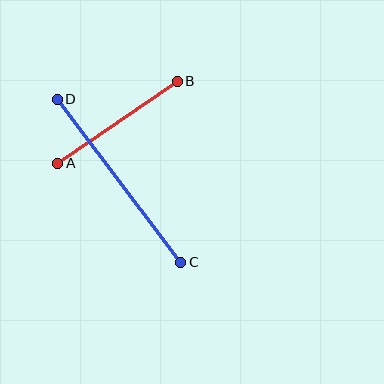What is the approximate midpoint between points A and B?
The midpoint is at approximately (117, 122) pixels.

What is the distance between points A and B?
The distance is approximately 145 pixels.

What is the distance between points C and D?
The distance is approximately 205 pixels.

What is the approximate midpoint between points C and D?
The midpoint is at approximately (119, 181) pixels.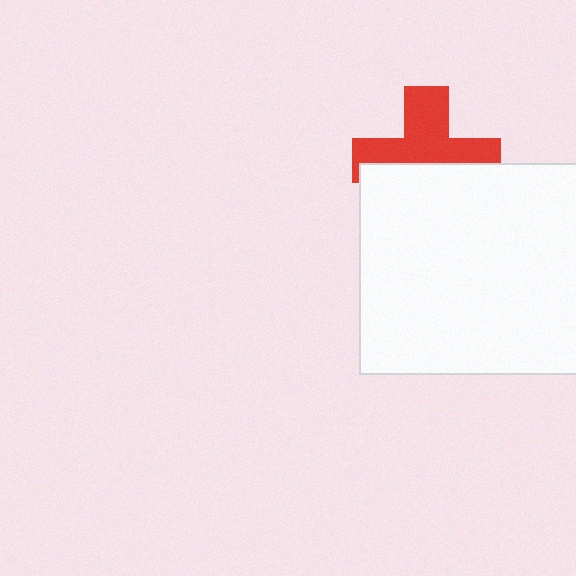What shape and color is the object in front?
The object in front is a white rectangle.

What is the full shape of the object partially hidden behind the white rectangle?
The partially hidden object is a red cross.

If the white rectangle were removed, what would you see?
You would see the complete red cross.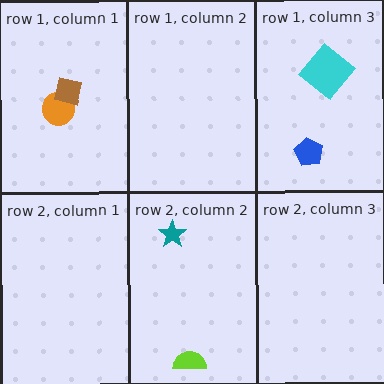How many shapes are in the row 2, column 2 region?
2.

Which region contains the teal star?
The row 2, column 2 region.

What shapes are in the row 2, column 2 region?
The lime semicircle, the teal star.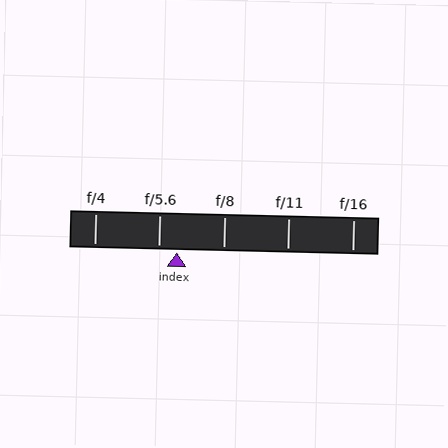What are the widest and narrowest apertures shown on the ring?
The widest aperture shown is f/4 and the narrowest is f/16.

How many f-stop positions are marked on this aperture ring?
There are 5 f-stop positions marked.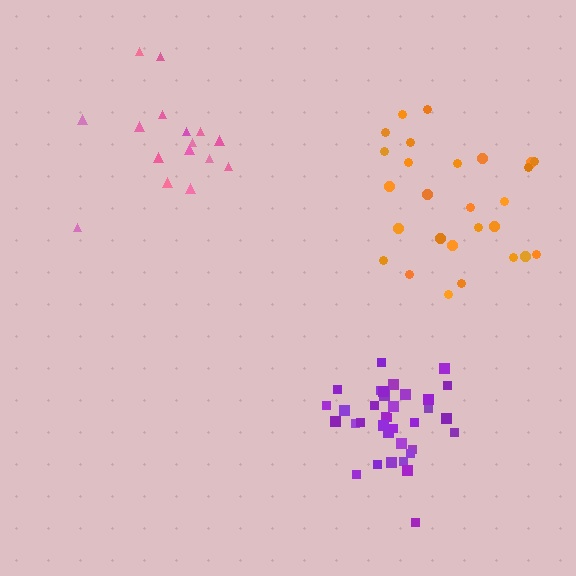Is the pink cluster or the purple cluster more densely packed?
Purple.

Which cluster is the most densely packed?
Purple.